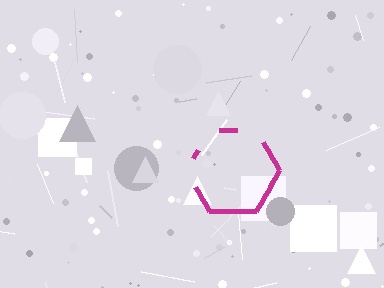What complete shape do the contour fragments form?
The contour fragments form a hexagon.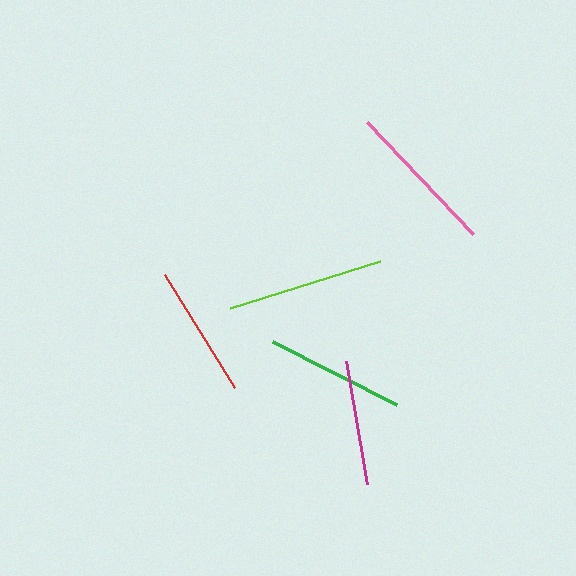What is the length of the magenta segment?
The magenta segment is approximately 125 pixels long.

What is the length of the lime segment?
The lime segment is approximately 157 pixels long.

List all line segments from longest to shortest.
From longest to shortest: lime, pink, green, red, magenta.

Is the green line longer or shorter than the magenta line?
The green line is longer than the magenta line.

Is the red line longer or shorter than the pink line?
The pink line is longer than the red line.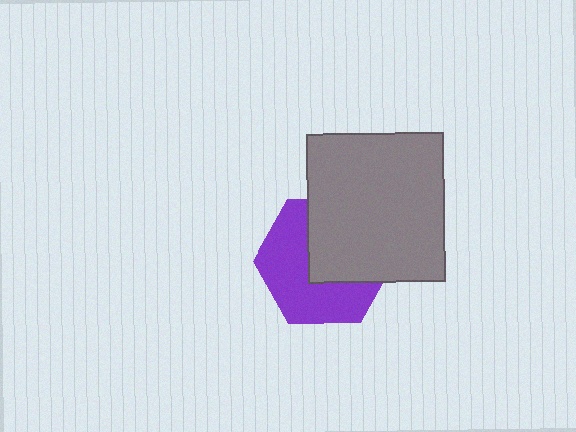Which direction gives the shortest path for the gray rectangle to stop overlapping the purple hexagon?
Moving toward the upper-right gives the shortest separation.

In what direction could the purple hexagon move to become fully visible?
The purple hexagon could move toward the lower-left. That would shift it out from behind the gray rectangle entirely.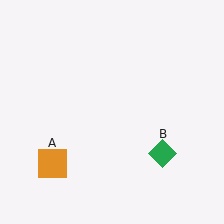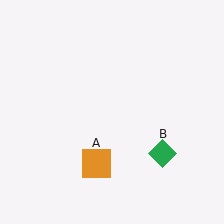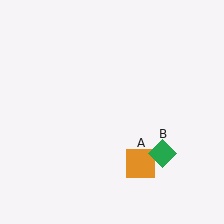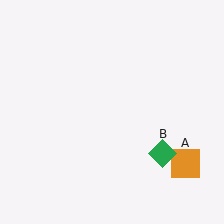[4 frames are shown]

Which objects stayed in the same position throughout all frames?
Green diamond (object B) remained stationary.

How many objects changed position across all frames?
1 object changed position: orange square (object A).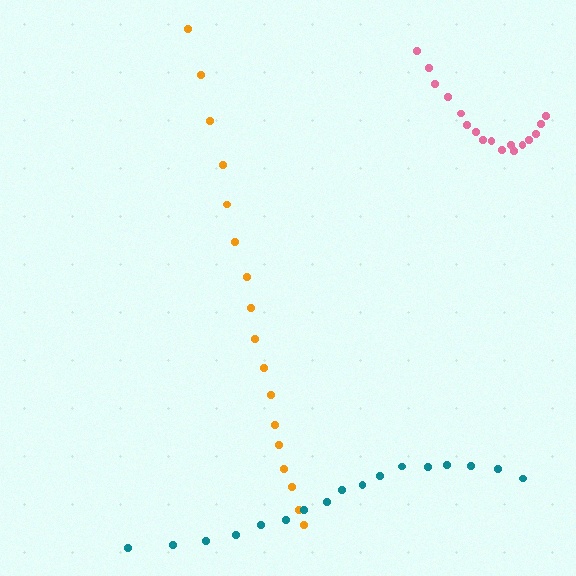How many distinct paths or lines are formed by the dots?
There are 3 distinct paths.